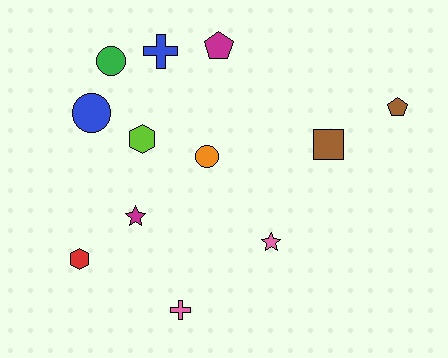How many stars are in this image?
There are 2 stars.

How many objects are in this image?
There are 12 objects.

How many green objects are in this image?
There is 1 green object.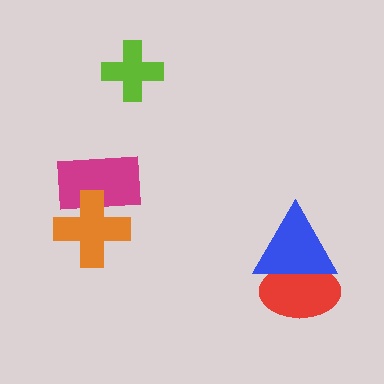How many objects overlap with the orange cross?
1 object overlaps with the orange cross.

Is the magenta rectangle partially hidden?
Yes, it is partially covered by another shape.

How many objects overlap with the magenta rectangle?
1 object overlaps with the magenta rectangle.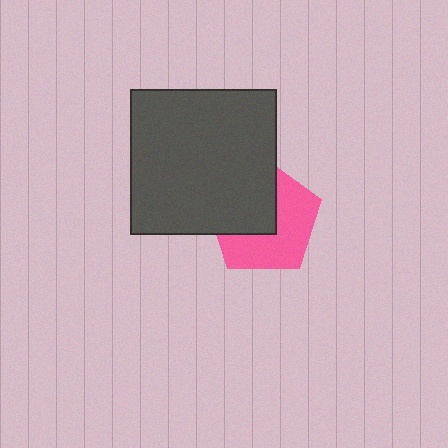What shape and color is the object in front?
The object in front is a dark gray square.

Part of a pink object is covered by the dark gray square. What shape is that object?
It is a pentagon.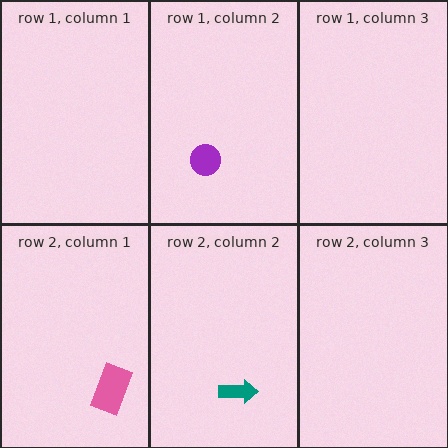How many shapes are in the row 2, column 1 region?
1.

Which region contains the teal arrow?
The row 2, column 2 region.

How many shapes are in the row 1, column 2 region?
1.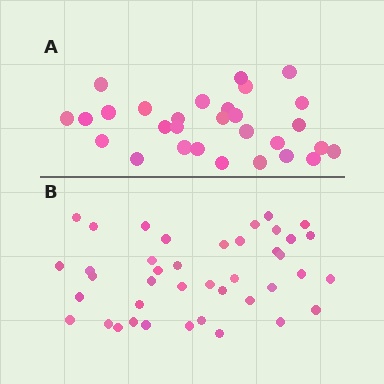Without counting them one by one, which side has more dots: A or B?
Region B (the bottom region) has more dots.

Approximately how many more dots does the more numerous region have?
Region B has roughly 12 or so more dots than region A.